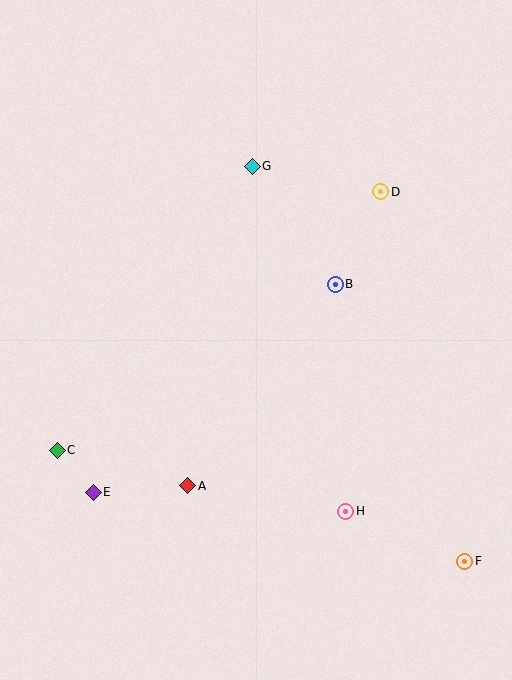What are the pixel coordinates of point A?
Point A is at (188, 486).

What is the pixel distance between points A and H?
The distance between A and H is 160 pixels.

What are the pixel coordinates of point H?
Point H is at (346, 511).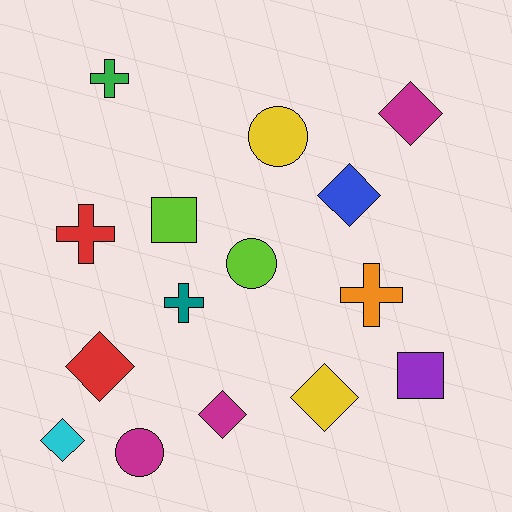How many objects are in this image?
There are 15 objects.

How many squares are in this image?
There are 2 squares.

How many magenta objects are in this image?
There are 3 magenta objects.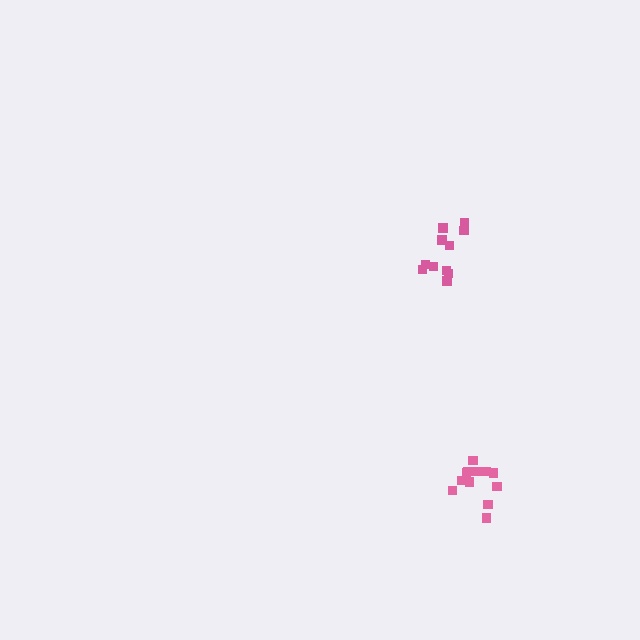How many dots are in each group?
Group 1: 11 dots, Group 2: 12 dots (23 total).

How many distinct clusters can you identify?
There are 2 distinct clusters.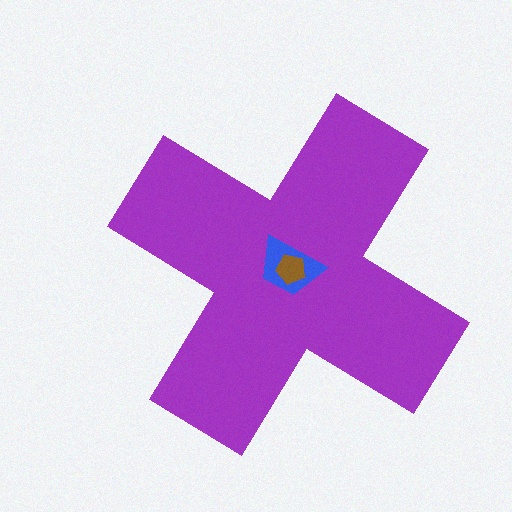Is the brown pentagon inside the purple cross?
Yes.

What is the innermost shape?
The brown pentagon.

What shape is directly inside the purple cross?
The blue trapezoid.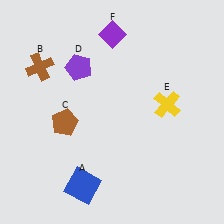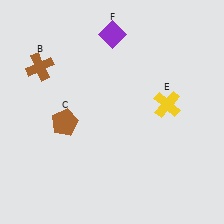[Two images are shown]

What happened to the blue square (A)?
The blue square (A) was removed in Image 2. It was in the bottom-left area of Image 1.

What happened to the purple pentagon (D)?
The purple pentagon (D) was removed in Image 2. It was in the top-left area of Image 1.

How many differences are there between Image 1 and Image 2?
There are 2 differences between the two images.